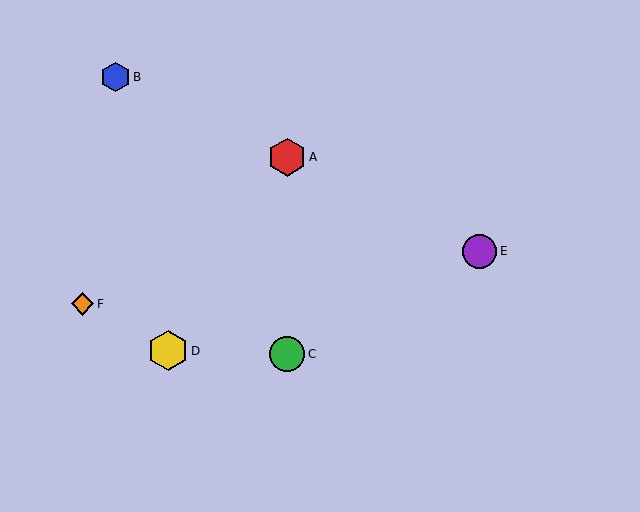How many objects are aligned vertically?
2 objects (A, C) are aligned vertically.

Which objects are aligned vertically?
Objects A, C are aligned vertically.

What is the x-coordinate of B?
Object B is at x≈115.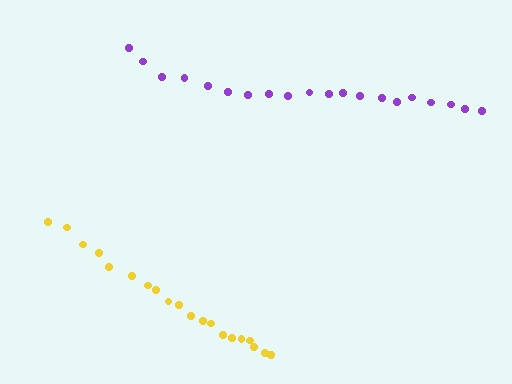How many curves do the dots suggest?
There are 2 distinct paths.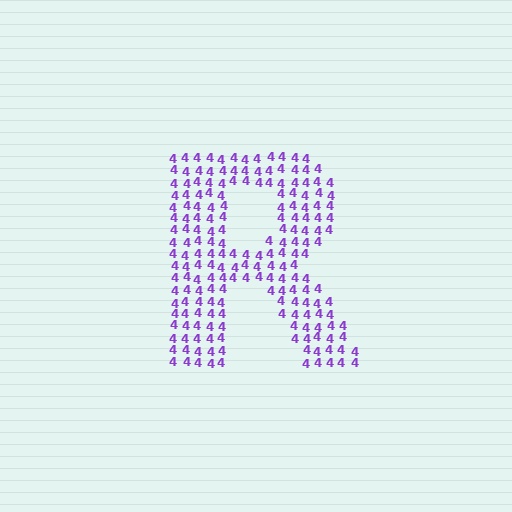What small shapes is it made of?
It is made of small digit 4's.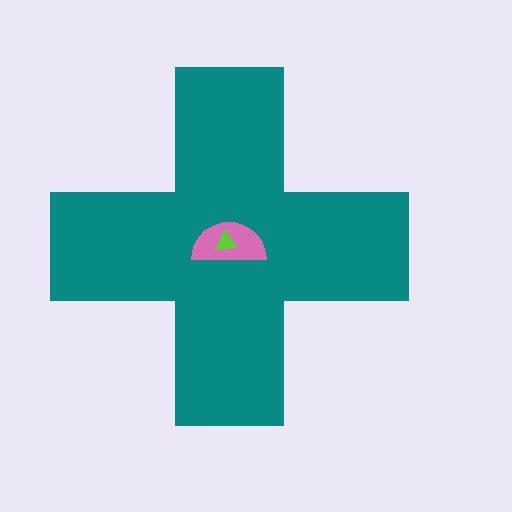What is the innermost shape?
The lime triangle.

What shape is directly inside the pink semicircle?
The lime triangle.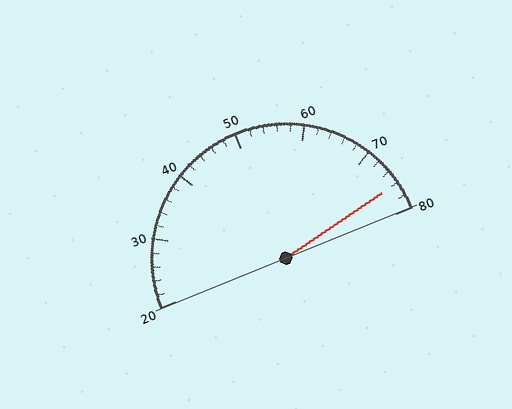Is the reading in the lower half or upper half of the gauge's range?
The reading is in the upper half of the range (20 to 80).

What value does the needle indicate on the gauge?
The needle indicates approximately 76.